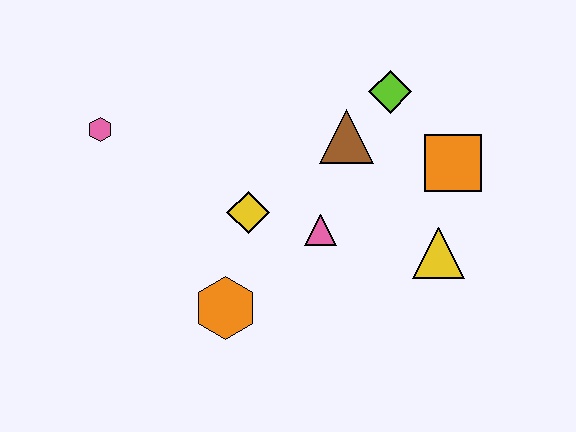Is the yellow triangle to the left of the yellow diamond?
No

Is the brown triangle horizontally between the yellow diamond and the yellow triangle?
Yes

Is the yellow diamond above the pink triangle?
Yes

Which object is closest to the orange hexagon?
The yellow diamond is closest to the orange hexagon.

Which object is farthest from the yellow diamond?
The orange square is farthest from the yellow diamond.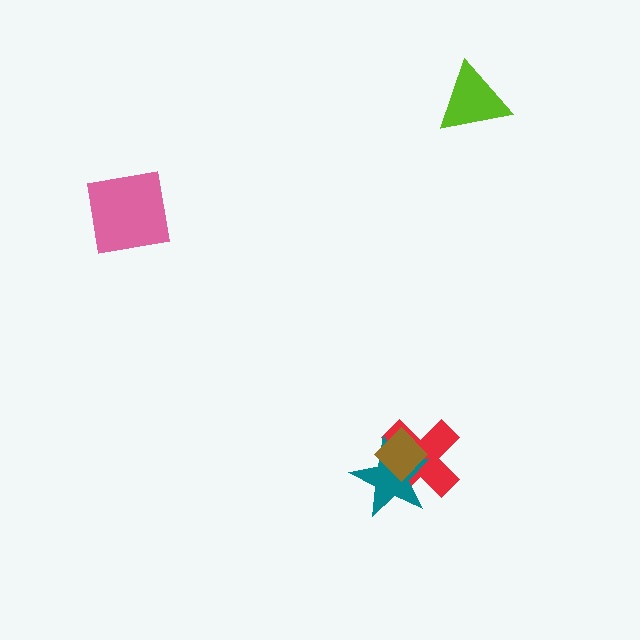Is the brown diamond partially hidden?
No, no other shape covers it.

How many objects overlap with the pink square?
0 objects overlap with the pink square.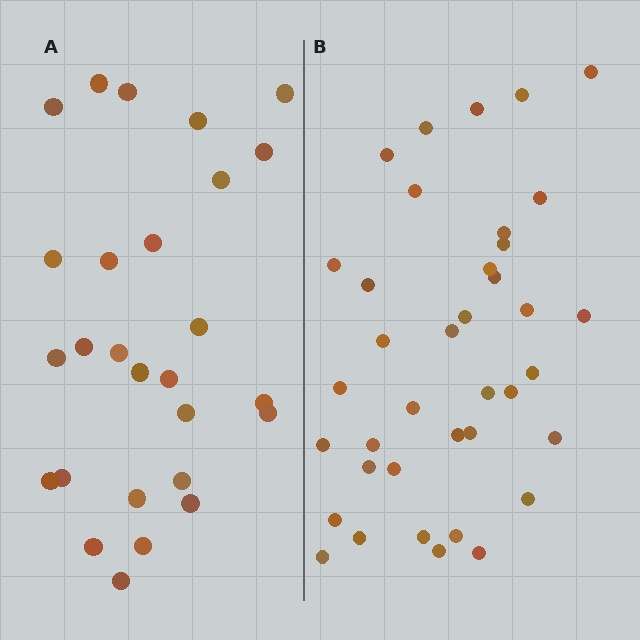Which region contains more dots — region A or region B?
Region B (the right region) has more dots.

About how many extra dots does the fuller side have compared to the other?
Region B has roughly 12 or so more dots than region A.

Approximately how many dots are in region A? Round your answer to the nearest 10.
About 30 dots. (The exact count is 27, which rounds to 30.)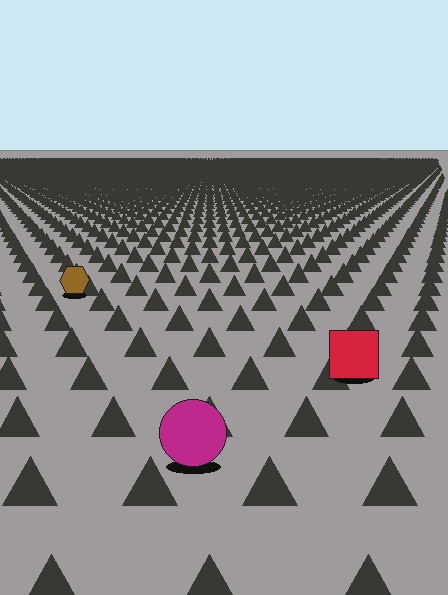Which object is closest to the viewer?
The magenta circle is closest. The texture marks near it are larger and more spread out.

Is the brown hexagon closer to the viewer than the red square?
No. The red square is closer — you can tell from the texture gradient: the ground texture is coarser near it.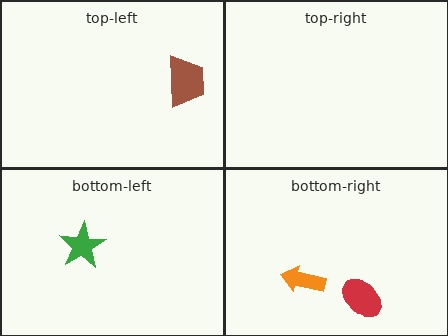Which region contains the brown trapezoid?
The top-left region.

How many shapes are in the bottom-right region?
2.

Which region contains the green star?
The bottom-left region.